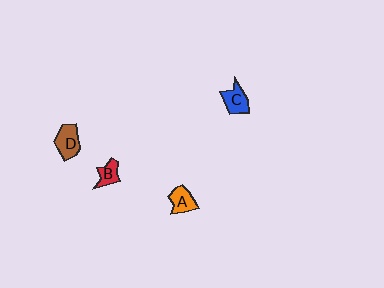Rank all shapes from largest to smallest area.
From largest to smallest: D (brown), C (blue), A (orange), B (red).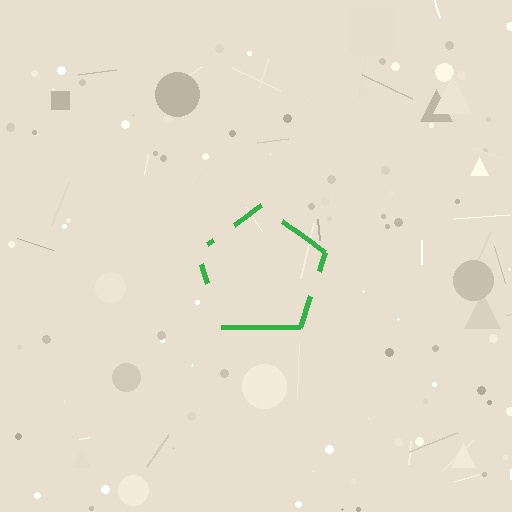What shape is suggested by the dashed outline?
The dashed outline suggests a pentagon.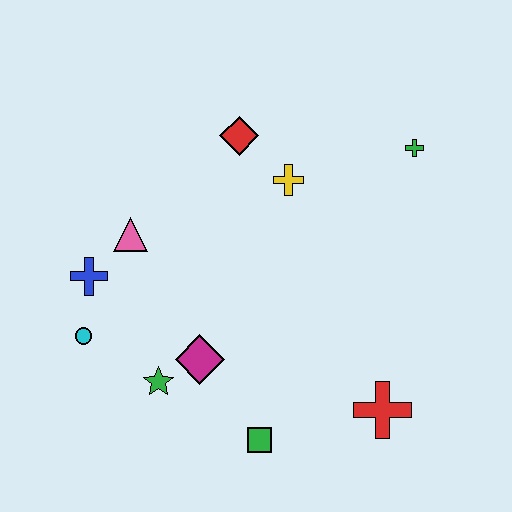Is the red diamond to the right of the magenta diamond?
Yes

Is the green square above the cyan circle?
No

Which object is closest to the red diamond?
The yellow cross is closest to the red diamond.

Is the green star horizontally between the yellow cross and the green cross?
No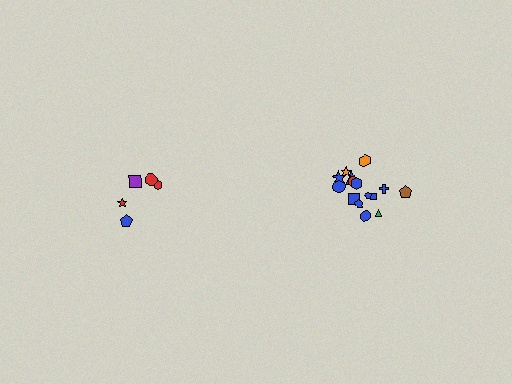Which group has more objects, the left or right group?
The right group.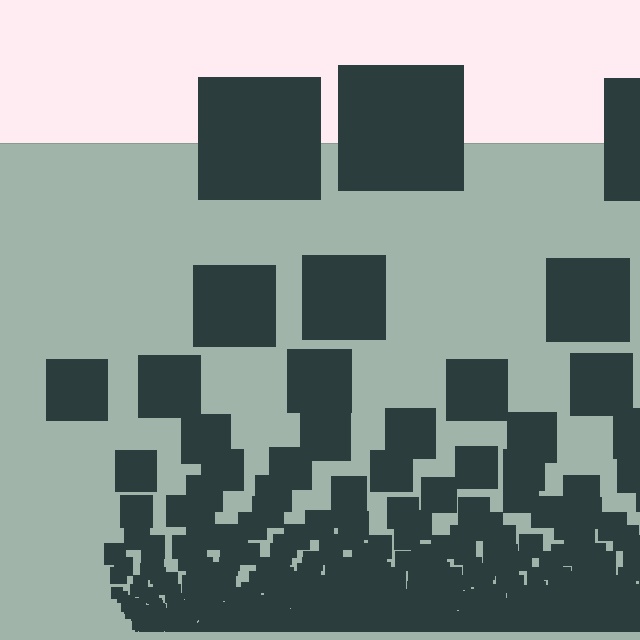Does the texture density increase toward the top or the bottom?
Density increases toward the bottom.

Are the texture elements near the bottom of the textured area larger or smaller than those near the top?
Smaller. The gradient is inverted — elements near the bottom are smaller and denser.